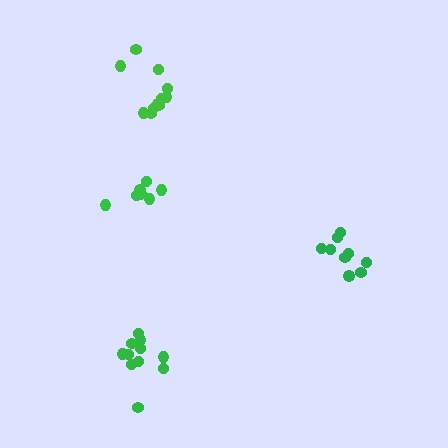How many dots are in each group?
Group 1: 9 dots, Group 2: 11 dots, Group 3: 11 dots, Group 4: 7 dots (38 total).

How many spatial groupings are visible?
There are 4 spatial groupings.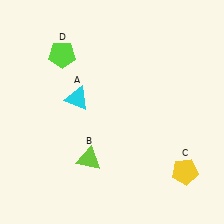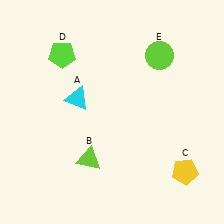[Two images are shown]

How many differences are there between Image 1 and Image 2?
There is 1 difference between the two images.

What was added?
A lime circle (E) was added in Image 2.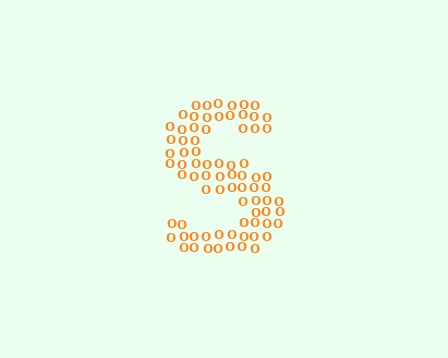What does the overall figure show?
The overall figure shows the letter S.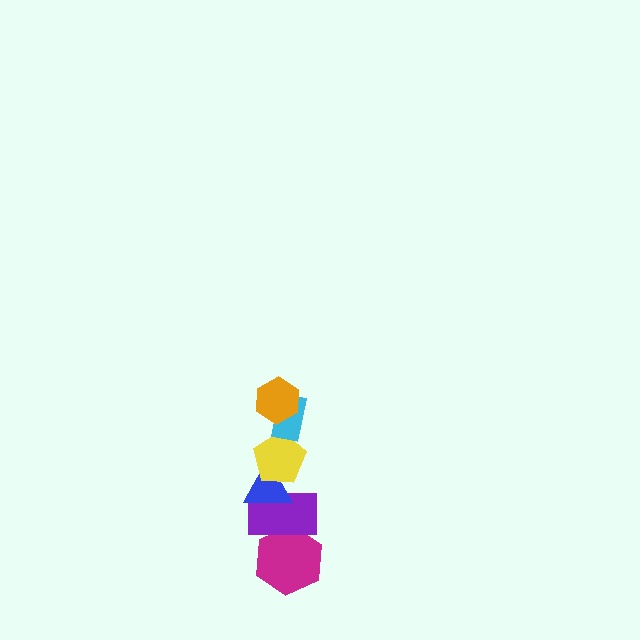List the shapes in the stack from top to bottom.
From top to bottom: the orange hexagon, the cyan rectangle, the yellow pentagon, the blue triangle, the purple rectangle, the magenta hexagon.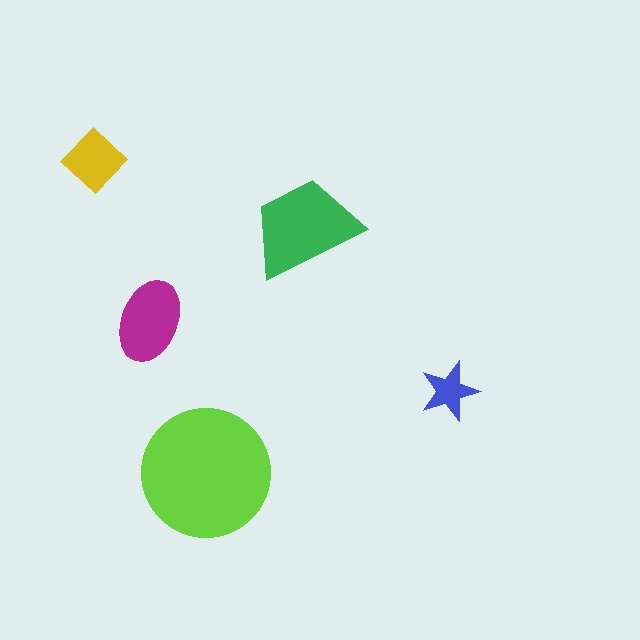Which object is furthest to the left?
The yellow diamond is leftmost.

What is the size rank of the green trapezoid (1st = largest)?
2nd.